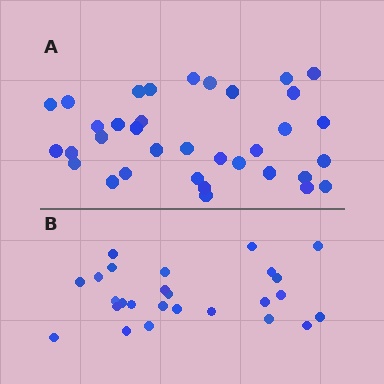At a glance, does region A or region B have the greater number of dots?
Region A (the top region) has more dots.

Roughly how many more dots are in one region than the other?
Region A has roughly 8 or so more dots than region B.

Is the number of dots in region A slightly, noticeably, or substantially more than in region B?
Region A has noticeably more, but not dramatically so. The ratio is roughly 1.3 to 1.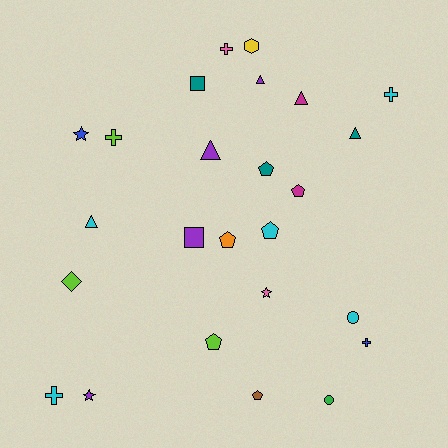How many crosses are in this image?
There are 5 crosses.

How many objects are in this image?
There are 25 objects.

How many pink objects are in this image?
There are 2 pink objects.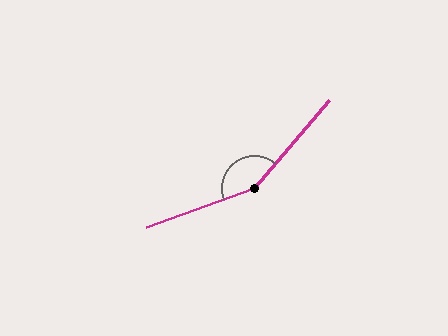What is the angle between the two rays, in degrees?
Approximately 150 degrees.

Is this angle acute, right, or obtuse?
It is obtuse.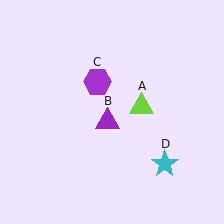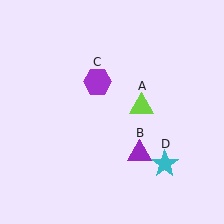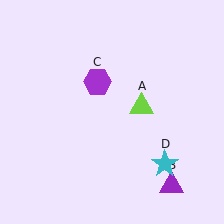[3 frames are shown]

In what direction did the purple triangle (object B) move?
The purple triangle (object B) moved down and to the right.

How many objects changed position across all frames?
1 object changed position: purple triangle (object B).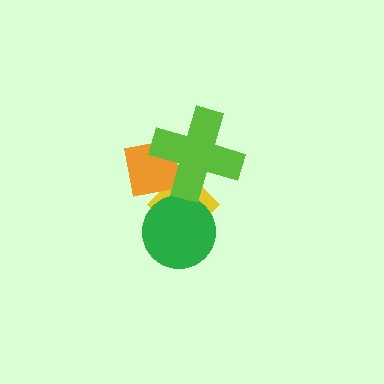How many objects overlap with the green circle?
1 object overlaps with the green circle.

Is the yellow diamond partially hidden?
Yes, it is partially covered by another shape.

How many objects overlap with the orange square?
2 objects overlap with the orange square.